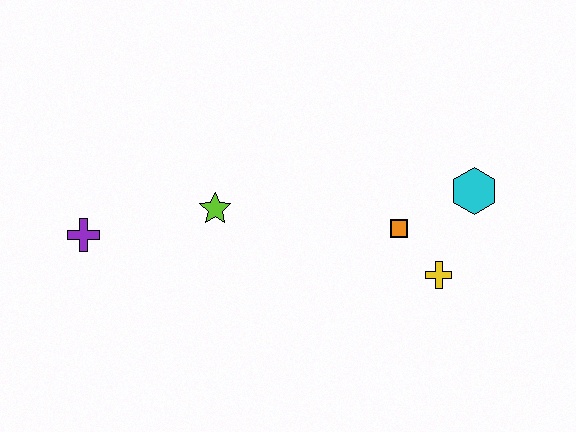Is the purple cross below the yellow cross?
No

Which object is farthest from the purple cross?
The cyan hexagon is farthest from the purple cross.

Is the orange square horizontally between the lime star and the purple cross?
No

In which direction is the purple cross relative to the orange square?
The purple cross is to the left of the orange square.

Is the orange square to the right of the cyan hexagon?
No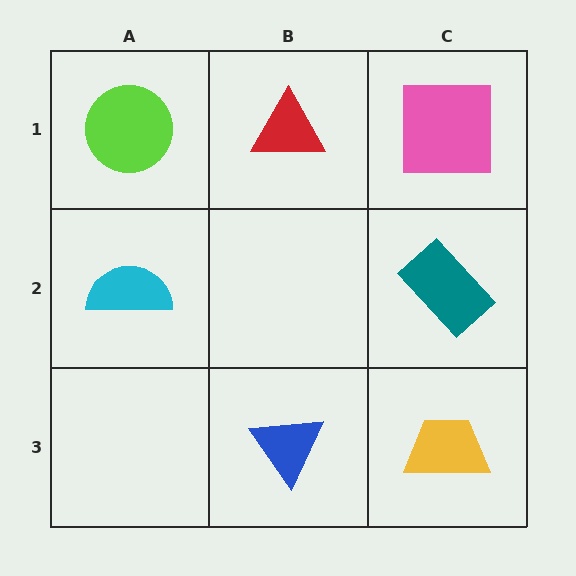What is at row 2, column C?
A teal rectangle.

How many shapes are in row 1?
3 shapes.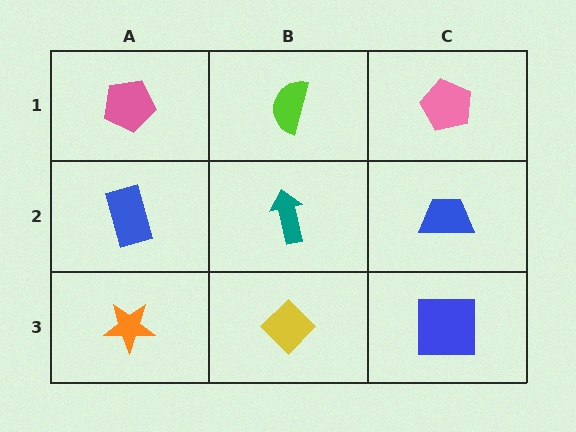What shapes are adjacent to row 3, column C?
A blue trapezoid (row 2, column C), a yellow diamond (row 3, column B).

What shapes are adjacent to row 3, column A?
A blue rectangle (row 2, column A), a yellow diamond (row 3, column B).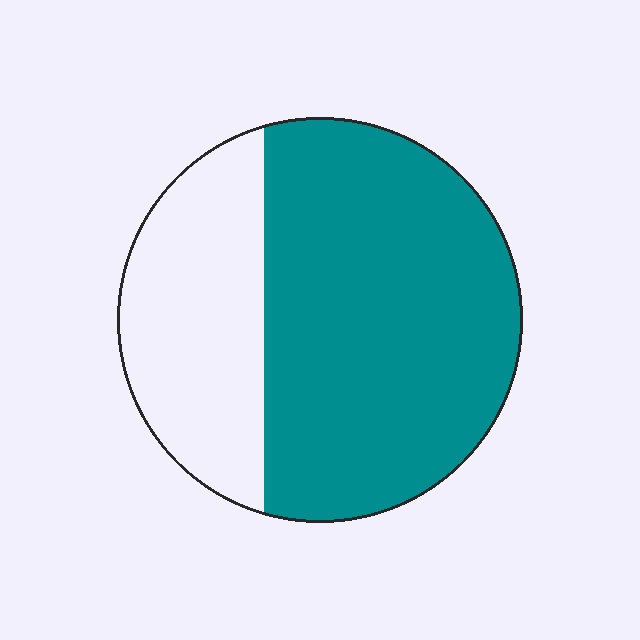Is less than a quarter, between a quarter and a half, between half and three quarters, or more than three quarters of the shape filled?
Between half and three quarters.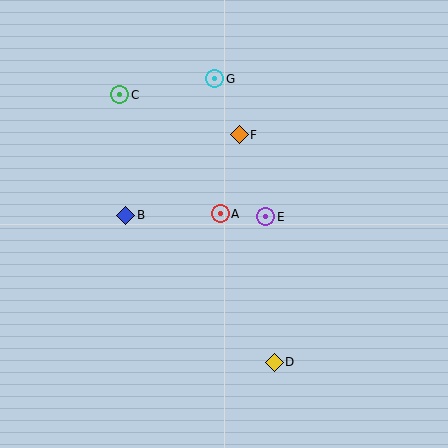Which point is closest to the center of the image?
Point A at (220, 214) is closest to the center.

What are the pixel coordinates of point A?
Point A is at (220, 214).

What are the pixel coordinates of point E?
Point E is at (266, 217).